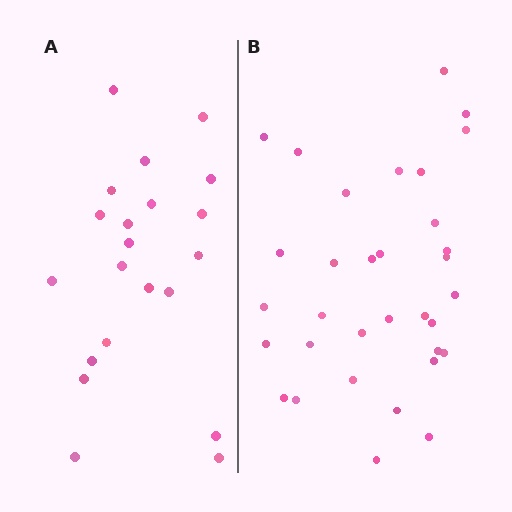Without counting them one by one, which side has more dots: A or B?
Region B (the right region) has more dots.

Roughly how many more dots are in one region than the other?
Region B has roughly 12 or so more dots than region A.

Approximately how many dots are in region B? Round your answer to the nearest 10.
About 30 dots. (The exact count is 33, which rounds to 30.)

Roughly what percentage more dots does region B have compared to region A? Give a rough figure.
About 55% more.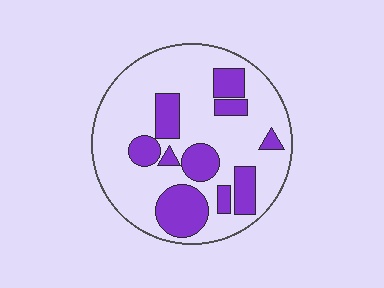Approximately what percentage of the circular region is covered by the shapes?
Approximately 30%.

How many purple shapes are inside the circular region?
10.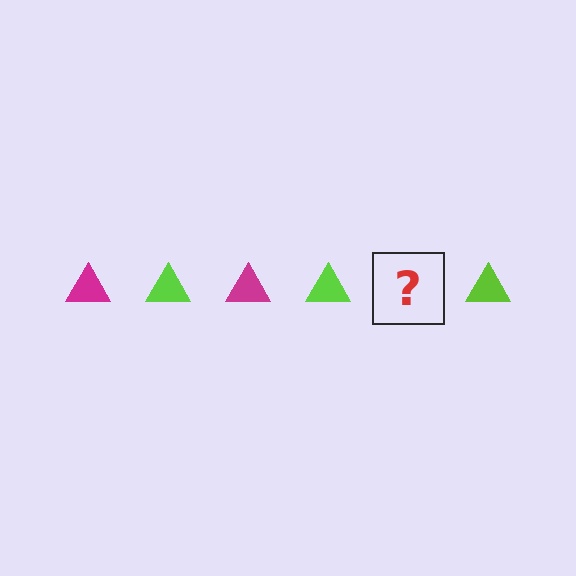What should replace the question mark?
The question mark should be replaced with a magenta triangle.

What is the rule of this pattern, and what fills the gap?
The rule is that the pattern cycles through magenta, lime triangles. The gap should be filled with a magenta triangle.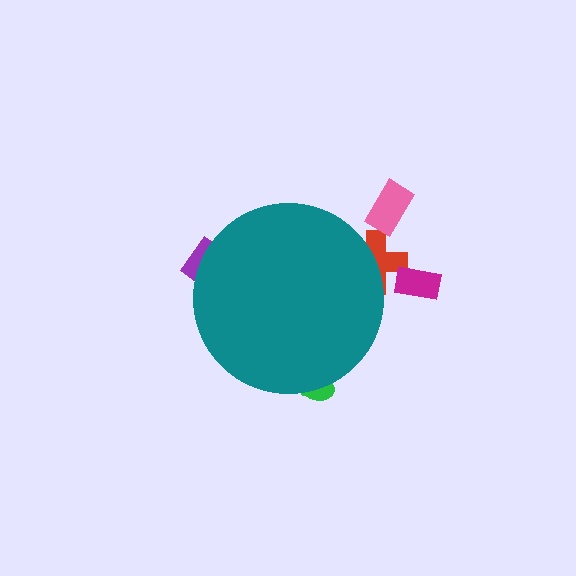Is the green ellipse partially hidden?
Yes, the green ellipse is partially hidden behind the teal circle.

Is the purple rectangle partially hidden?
Yes, the purple rectangle is partially hidden behind the teal circle.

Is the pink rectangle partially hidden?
No, the pink rectangle is fully visible.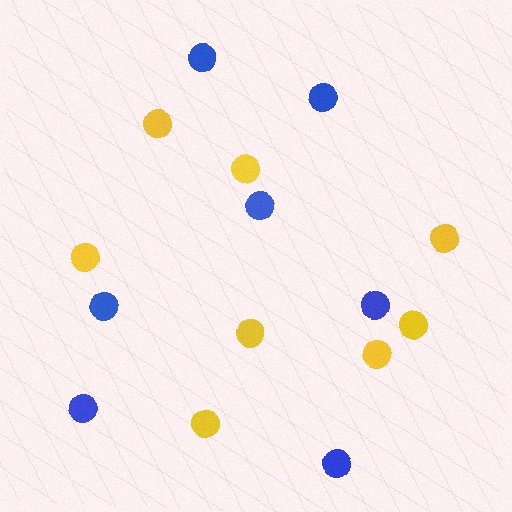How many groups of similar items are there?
There are 2 groups: one group of blue circles (7) and one group of yellow circles (8).